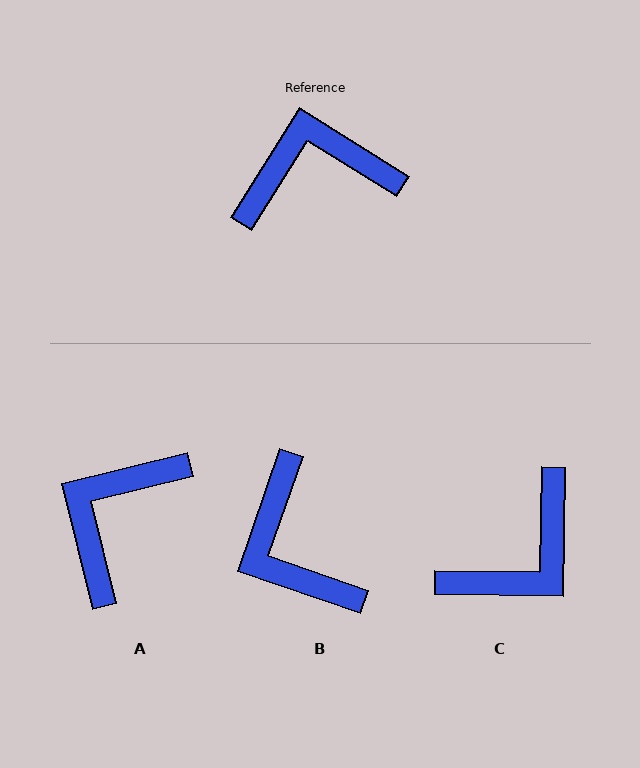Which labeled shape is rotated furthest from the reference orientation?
C, about 149 degrees away.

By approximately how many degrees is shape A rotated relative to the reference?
Approximately 45 degrees counter-clockwise.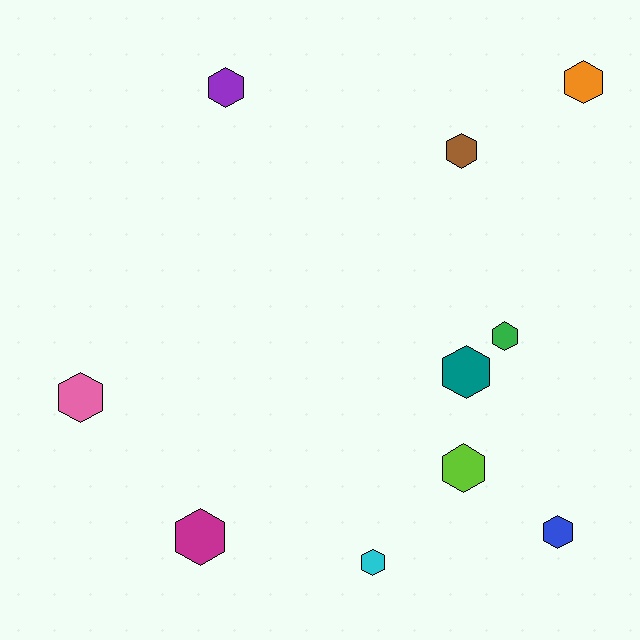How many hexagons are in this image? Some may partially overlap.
There are 10 hexagons.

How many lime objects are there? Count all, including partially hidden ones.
There is 1 lime object.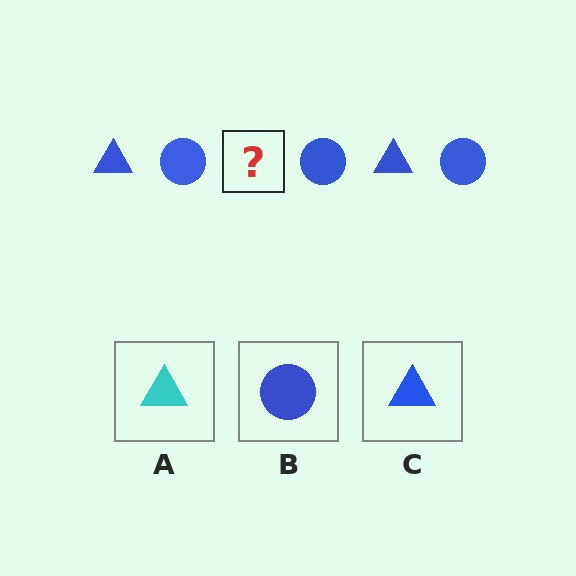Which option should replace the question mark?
Option C.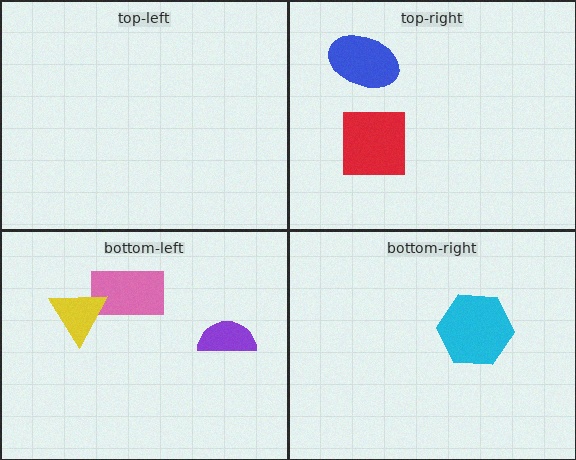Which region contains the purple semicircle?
The bottom-left region.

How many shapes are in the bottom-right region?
1.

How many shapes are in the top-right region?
2.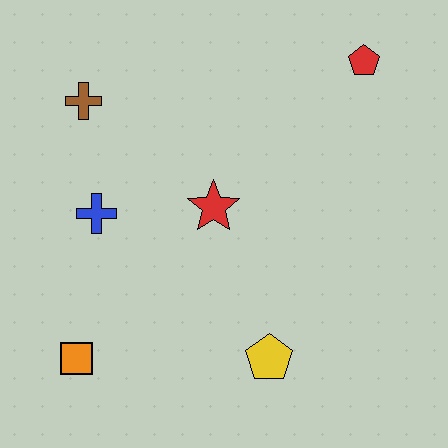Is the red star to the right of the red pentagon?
No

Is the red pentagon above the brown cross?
Yes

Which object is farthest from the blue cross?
The red pentagon is farthest from the blue cross.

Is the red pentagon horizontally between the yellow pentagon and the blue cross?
No